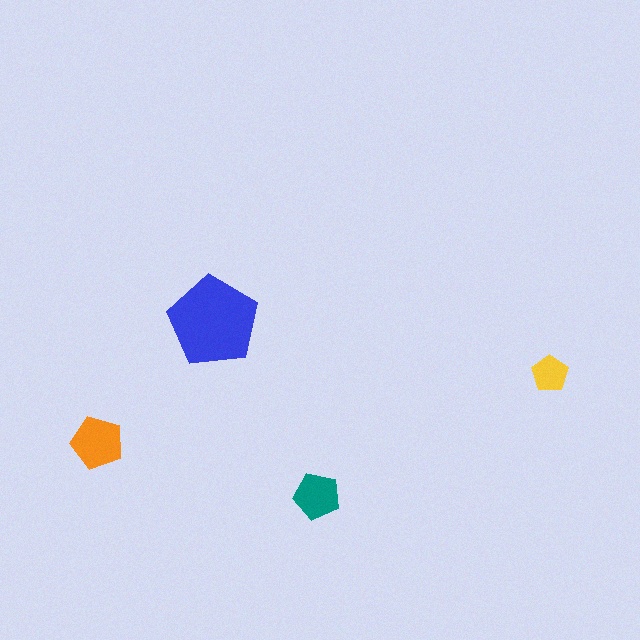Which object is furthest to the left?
The orange pentagon is leftmost.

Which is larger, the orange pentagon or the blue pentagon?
The blue one.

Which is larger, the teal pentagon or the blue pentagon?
The blue one.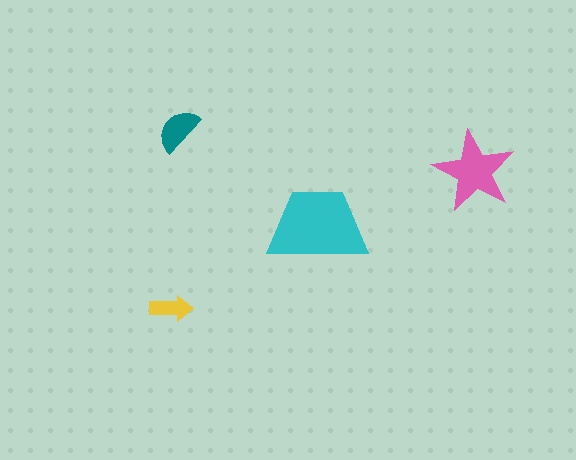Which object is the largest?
The cyan trapezoid.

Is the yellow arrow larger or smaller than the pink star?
Smaller.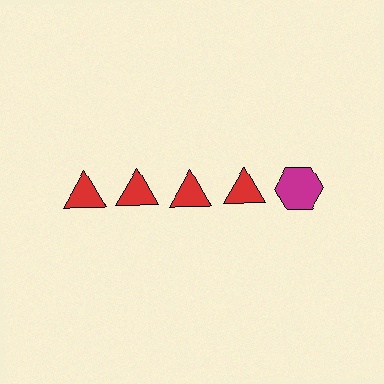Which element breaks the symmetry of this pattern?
The magenta hexagon in the top row, rightmost column breaks the symmetry. All other shapes are red triangles.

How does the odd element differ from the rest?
It differs in both color (magenta instead of red) and shape (hexagon instead of triangle).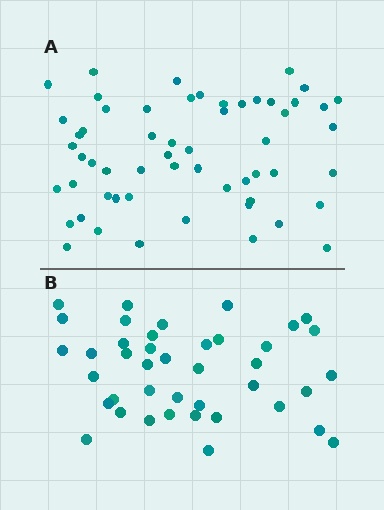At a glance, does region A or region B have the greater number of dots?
Region A (the top region) has more dots.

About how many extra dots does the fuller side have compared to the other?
Region A has approximately 15 more dots than region B.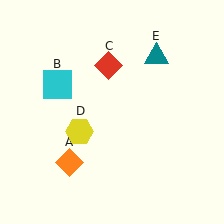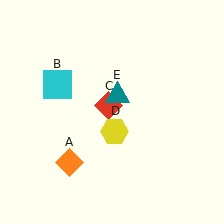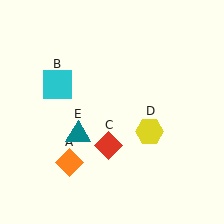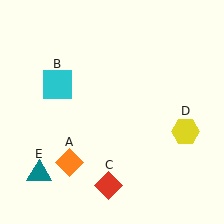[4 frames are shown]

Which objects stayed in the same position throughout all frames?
Orange diamond (object A) and cyan square (object B) remained stationary.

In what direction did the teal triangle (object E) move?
The teal triangle (object E) moved down and to the left.